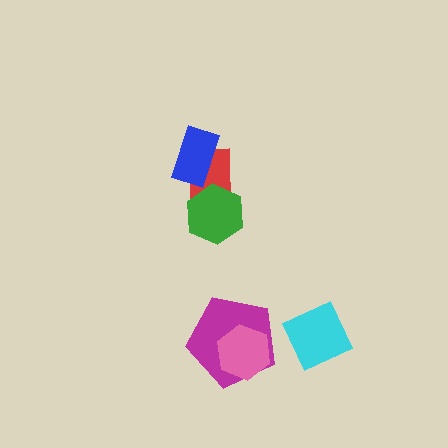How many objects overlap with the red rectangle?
2 objects overlap with the red rectangle.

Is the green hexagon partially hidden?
No, no other shape covers it.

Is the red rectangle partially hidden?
Yes, it is partially covered by another shape.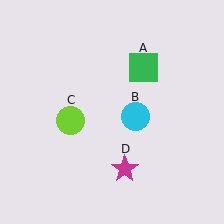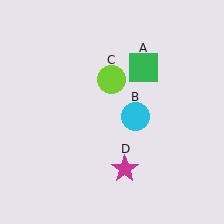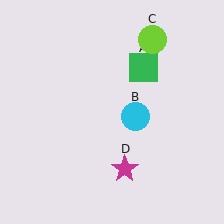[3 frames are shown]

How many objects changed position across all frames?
1 object changed position: lime circle (object C).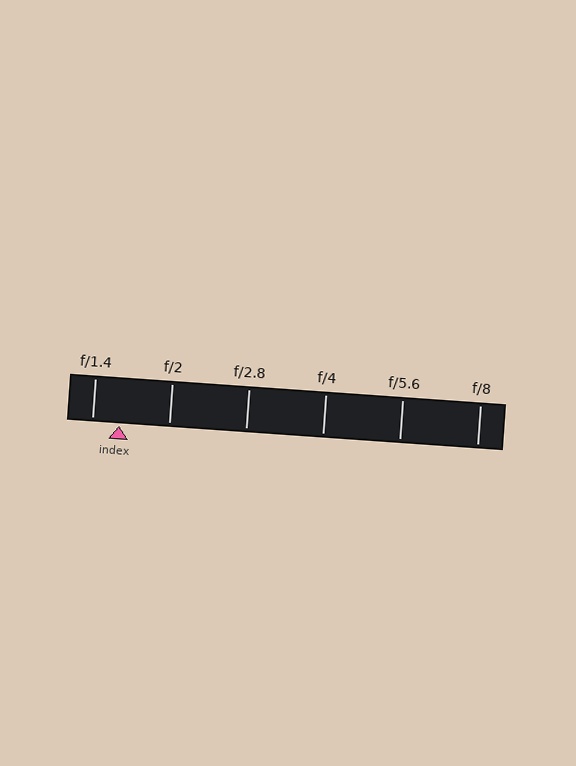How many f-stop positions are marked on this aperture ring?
There are 6 f-stop positions marked.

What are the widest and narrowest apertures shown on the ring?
The widest aperture shown is f/1.4 and the narrowest is f/8.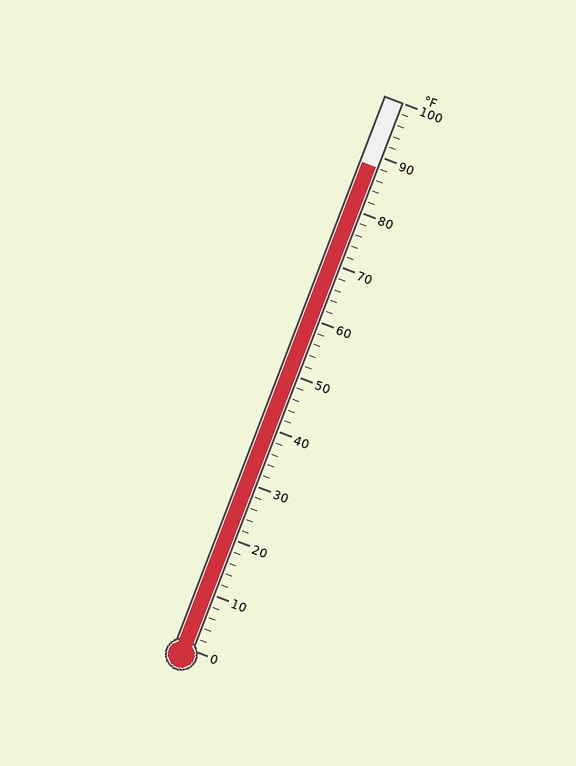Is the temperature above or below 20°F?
The temperature is above 20°F.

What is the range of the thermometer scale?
The thermometer scale ranges from 0°F to 100°F.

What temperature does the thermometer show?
The thermometer shows approximately 88°F.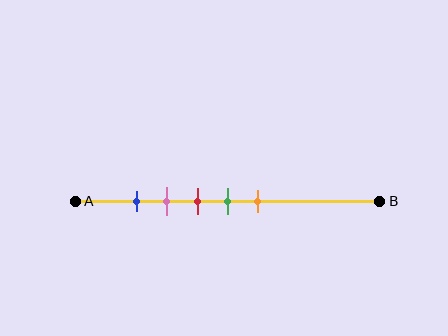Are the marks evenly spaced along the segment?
Yes, the marks are approximately evenly spaced.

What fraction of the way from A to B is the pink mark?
The pink mark is approximately 30% (0.3) of the way from A to B.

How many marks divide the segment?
There are 5 marks dividing the segment.